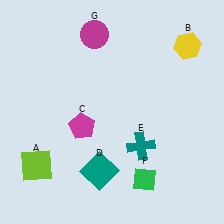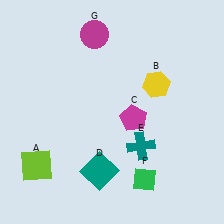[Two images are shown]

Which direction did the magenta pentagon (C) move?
The magenta pentagon (C) moved right.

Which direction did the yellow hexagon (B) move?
The yellow hexagon (B) moved down.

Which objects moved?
The objects that moved are: the yellow hexagon (B), the magenta pentagon (C).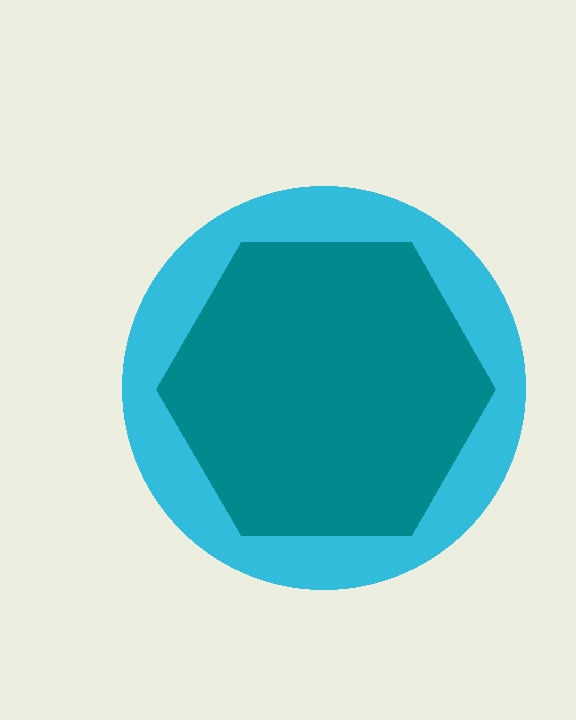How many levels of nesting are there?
2.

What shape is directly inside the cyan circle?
The teal hexagon.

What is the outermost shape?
The cyan circle.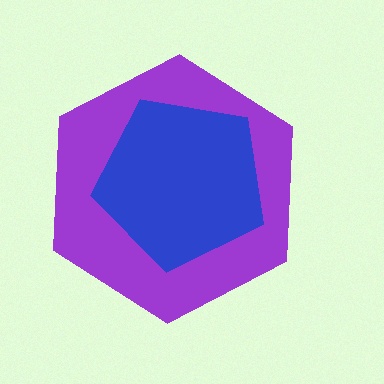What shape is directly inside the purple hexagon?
The blue pentagon.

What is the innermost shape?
The blue pentagon.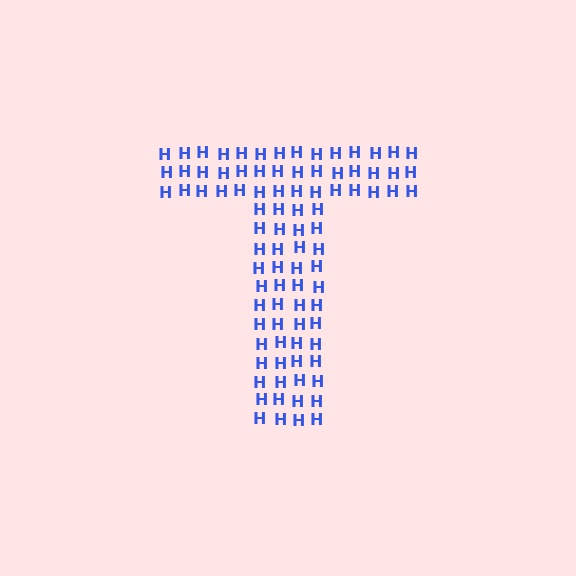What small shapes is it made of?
It is made of small letter H's.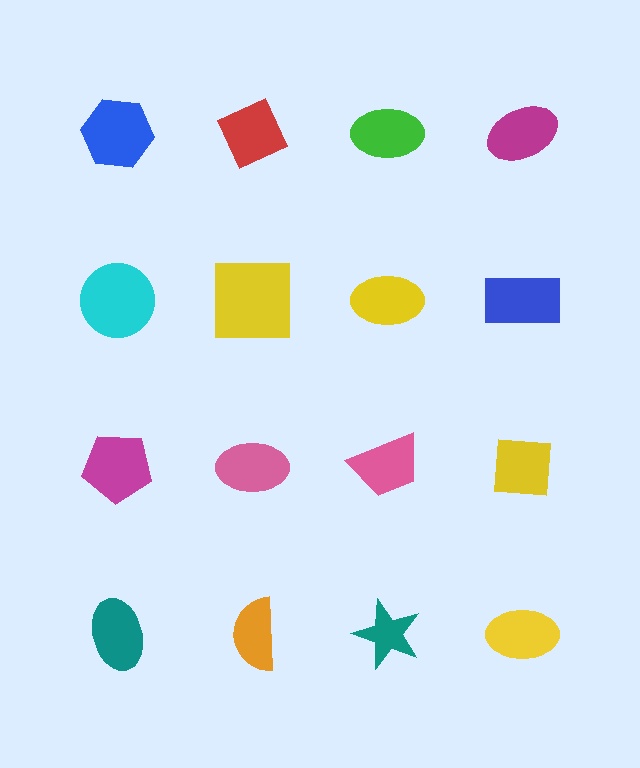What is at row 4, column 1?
A teal ellipse.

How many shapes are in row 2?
4 shapes.